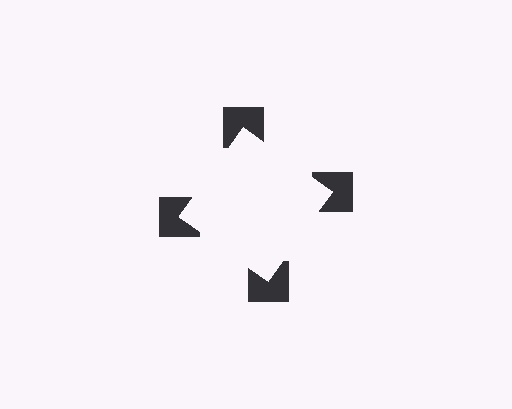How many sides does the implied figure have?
4 sides.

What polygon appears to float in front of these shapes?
An illusory square — its edges are inferred from the aligned wedge cuts in the notched squares, not physically drawn.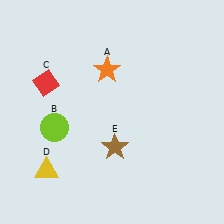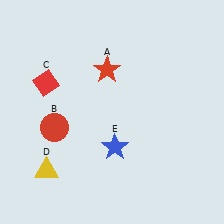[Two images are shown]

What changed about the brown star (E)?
In Image 1, E is brown. In Image 2, it changed to blue.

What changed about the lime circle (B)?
In Image 1, B is lime. In Image 2, it changed to red.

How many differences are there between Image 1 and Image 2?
There are 3 differences between the two images.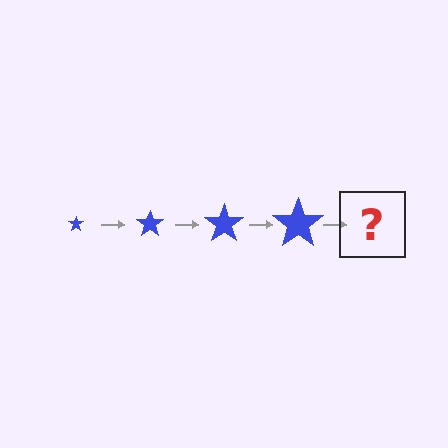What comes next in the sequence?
The next element should be a blue star, larger than the previous one.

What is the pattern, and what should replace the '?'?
The pattern is that the star gets progressively larger each step. The '?' should be a blue star, larger than the previous one.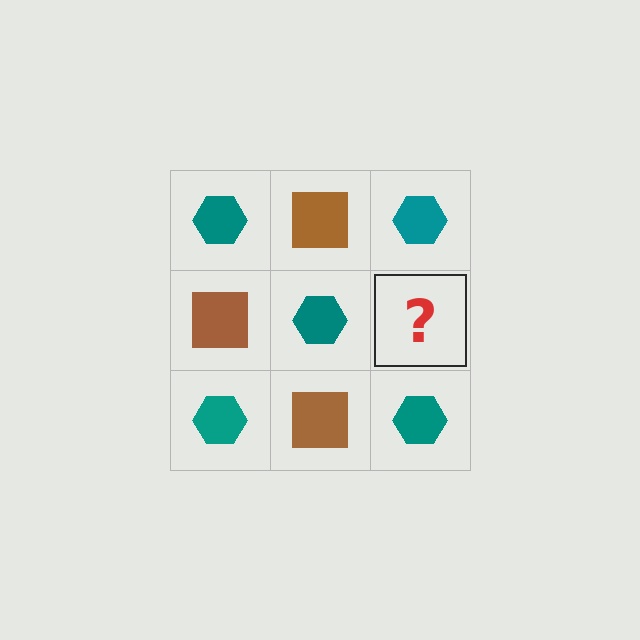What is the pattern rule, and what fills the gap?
The rule is that it alternates teal hexagon and brown square in a checkerboard pattern. The gap should be filled with a brown square.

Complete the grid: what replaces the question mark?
The question mark should be replaced with a brown square.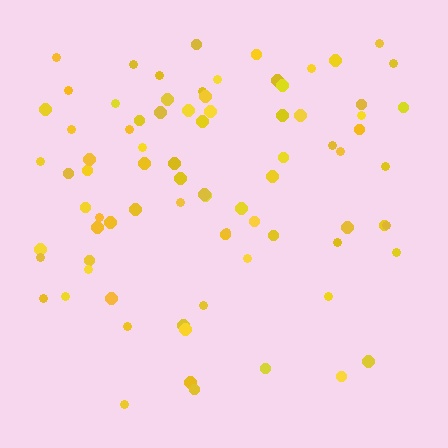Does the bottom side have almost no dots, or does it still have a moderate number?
Still a moderate number, just noticeably fewer than the top.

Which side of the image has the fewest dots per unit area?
The bottom.